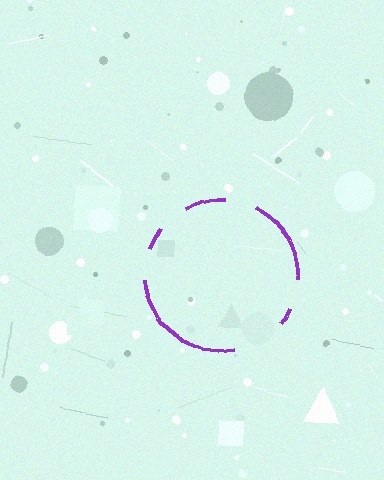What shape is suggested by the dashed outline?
The dashed outline suggests a circle.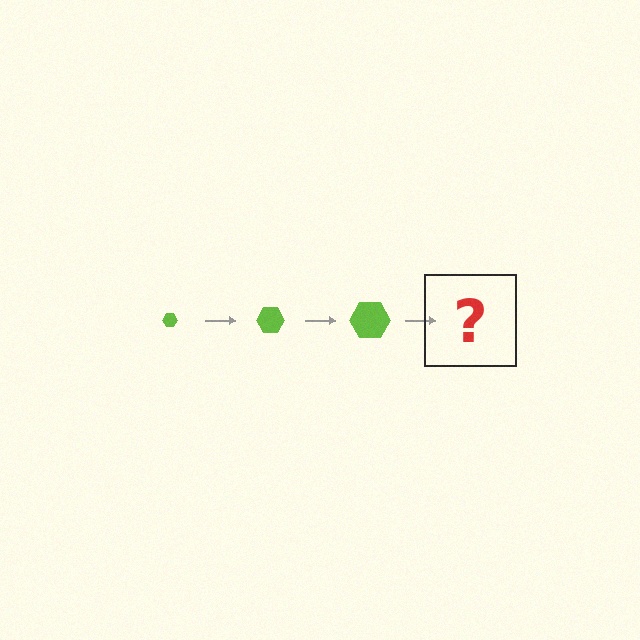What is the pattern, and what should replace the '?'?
The pattern is that the hexagon gets progressively larger each step. The '?' should be a lime hexagon, larger than the previous one.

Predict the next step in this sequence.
The next step is a lime hexagon, larger than the previous one.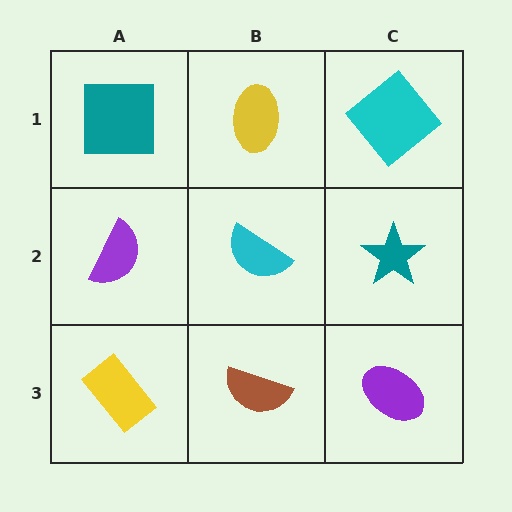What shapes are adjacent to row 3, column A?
A purple semicircle (row 2, column A), a brown semicircle (row 3, column B).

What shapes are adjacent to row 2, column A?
A teal square (row 1, column A), a yellow rectangle (row 3, column A), a cyan semicircle (row 2, column B).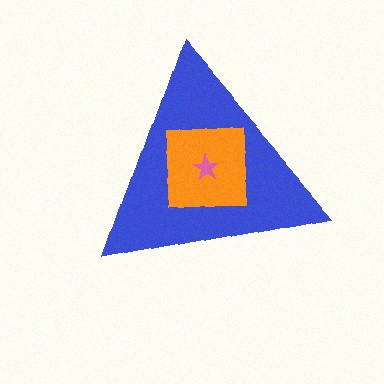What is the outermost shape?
The blue triangle.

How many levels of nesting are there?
3.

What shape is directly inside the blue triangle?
The orange square.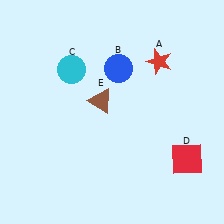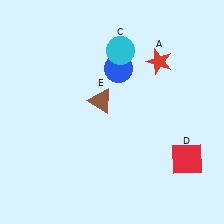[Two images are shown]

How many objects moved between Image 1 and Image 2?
1 object moved between the two images.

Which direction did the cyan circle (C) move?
The cyan circle (C) moved right.